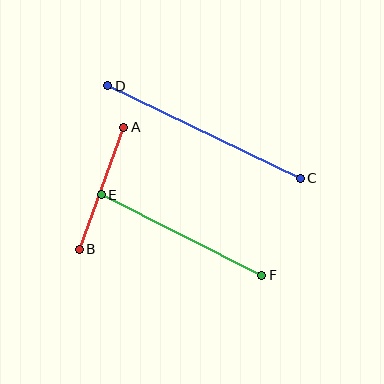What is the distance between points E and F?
The distance is approximately 180 pixels.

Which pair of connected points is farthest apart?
Points C and D are farthest apart.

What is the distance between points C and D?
The distance is approximately 214 pixels.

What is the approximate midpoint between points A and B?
The midpoint is at approximately (101, 188) pixels.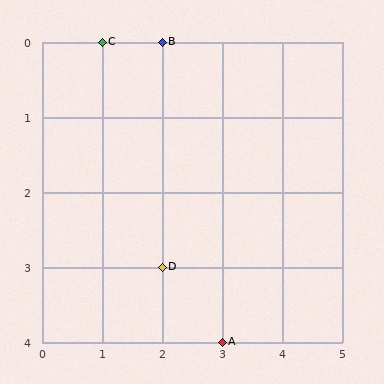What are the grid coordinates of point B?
Point B is at grid coordinates (2, 0).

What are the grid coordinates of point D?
Point D is at grid coordinates (2, 3).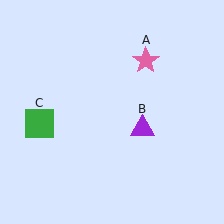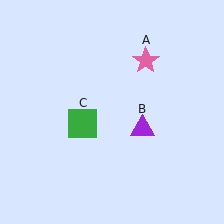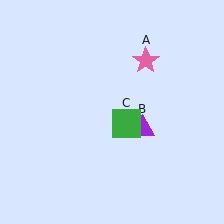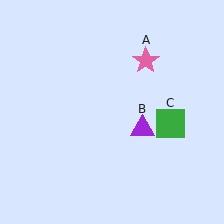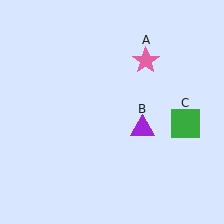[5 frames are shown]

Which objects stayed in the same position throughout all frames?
Pink star (object A) and purple triangle (object B) remained stationary.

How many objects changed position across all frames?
1 object changed position: green square (object C).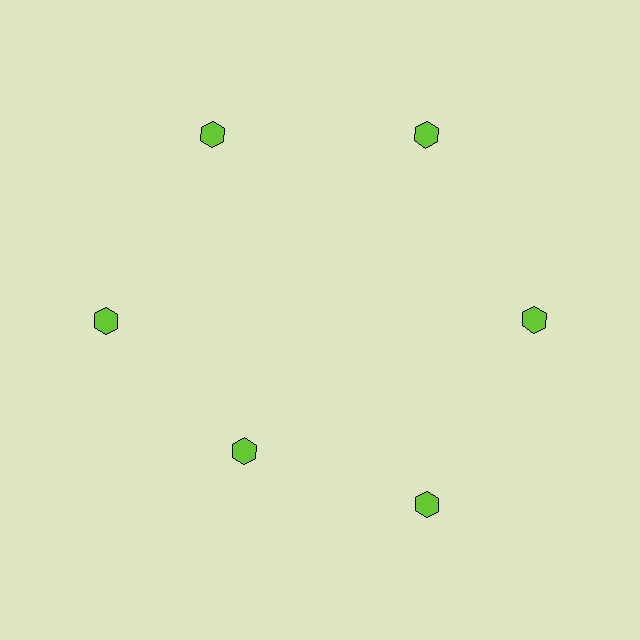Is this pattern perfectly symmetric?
No. The 6 lime hexagons are arranged in a ring, but one element near the 7 o'clock position is pulled inward toward the center, breaking the 6-fold rotational symmetry.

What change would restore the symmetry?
The symmetry would be restored by moving it outward, back onto the ring so that all 6 hexagons sit at equal angles and equal distance from the center.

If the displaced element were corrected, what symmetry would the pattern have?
It would have 6-fold rotational symmetry — the pattern would map onto itself every 60 degrees.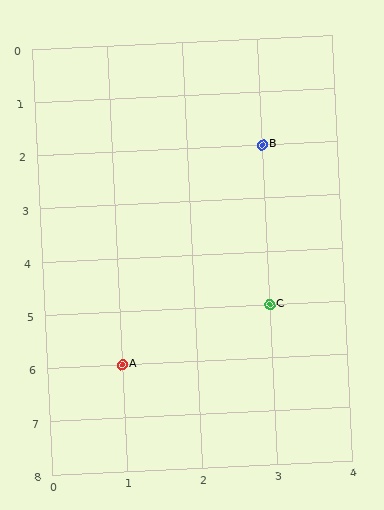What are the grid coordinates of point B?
Point B is at grid coordinates (3, 2).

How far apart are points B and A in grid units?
Points B and A are 2 columns and 4 rows apart (about 4.5 grid units diagonally).